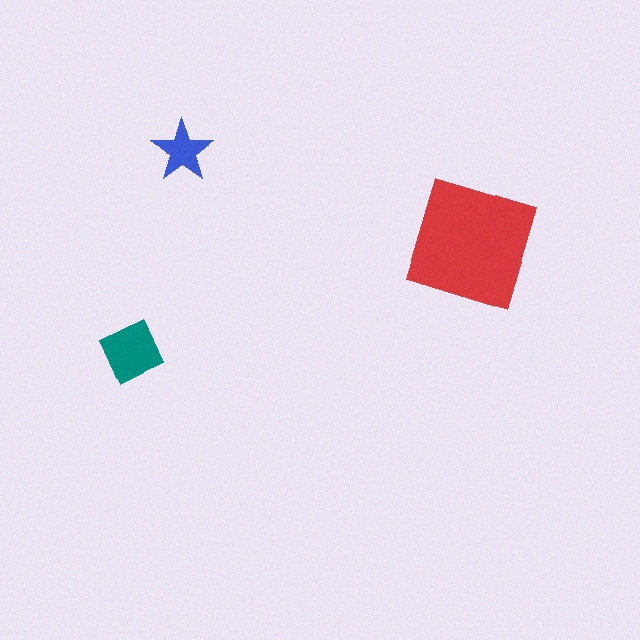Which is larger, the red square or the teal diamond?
The red square.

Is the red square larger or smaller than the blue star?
Larger.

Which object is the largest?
The red square.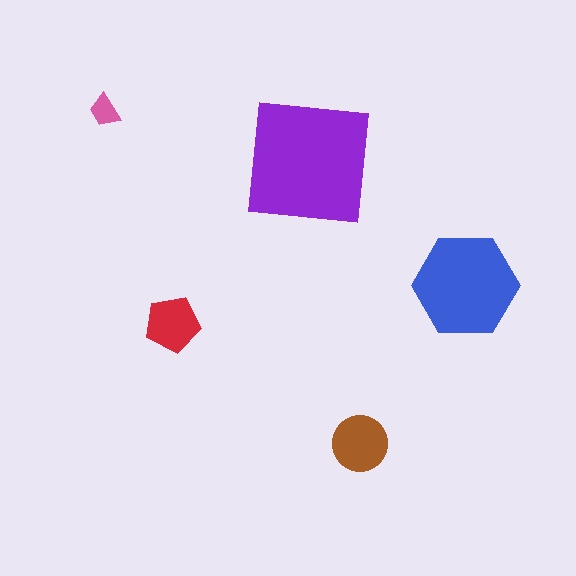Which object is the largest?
The purple square.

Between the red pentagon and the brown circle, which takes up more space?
The brown circle.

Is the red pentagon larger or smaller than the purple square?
Smaller.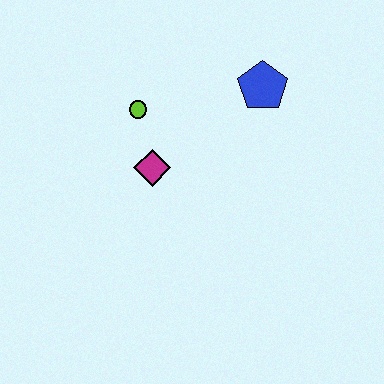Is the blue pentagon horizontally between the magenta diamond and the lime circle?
No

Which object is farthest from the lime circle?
The blue pentagon is farthest from the lime circle.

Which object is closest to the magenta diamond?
The lime circle is closest to the magenta diamond.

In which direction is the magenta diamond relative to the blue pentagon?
The magenta diamond is to the left of the blue pentagon.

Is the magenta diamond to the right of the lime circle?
Yes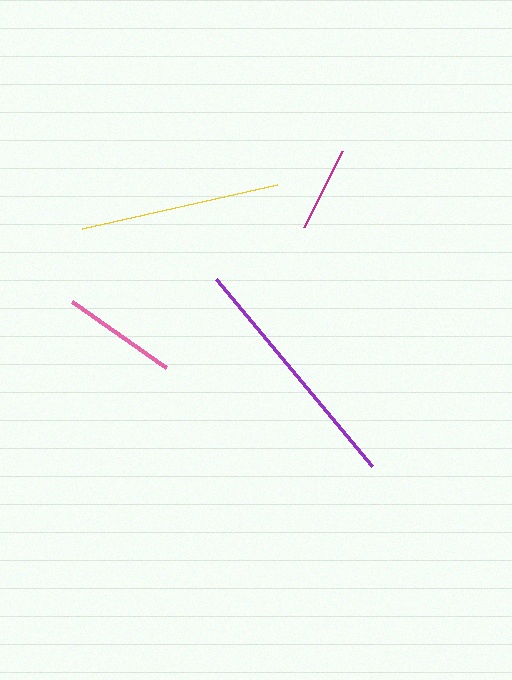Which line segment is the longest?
The purple line is the longest at approximately 243 pixels.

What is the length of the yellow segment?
The yellow segment is approximately 200 pixels long.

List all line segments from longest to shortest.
From longest to shortest: purple, yellow, pink, magenta.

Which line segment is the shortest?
The magenta line is the shortest at approximately 85 pixels.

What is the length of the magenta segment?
The magenta segment is approximately 85 pixels long.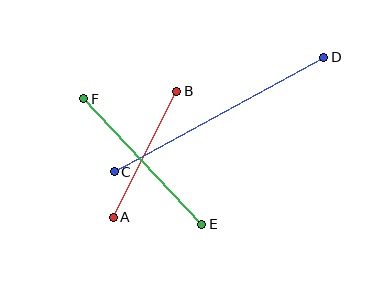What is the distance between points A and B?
The distance is approximately 141 pixels.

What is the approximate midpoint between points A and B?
The midpoint is at approximately (145, 154) pixels.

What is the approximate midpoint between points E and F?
The midpoint is at approximately (143, 161) pixels.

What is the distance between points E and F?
The distance is approximately 172 pixels.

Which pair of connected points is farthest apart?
Points C and D are farthest apart.